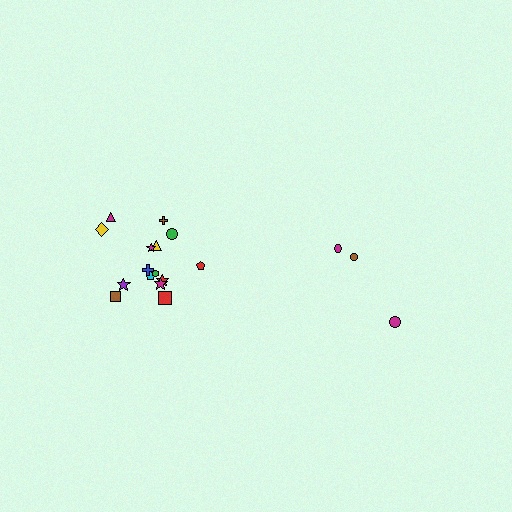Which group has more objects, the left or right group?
The left group.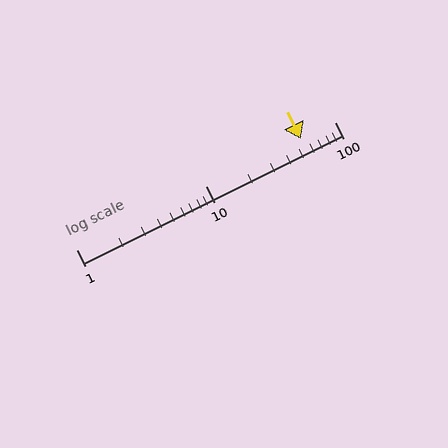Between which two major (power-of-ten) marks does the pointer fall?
The pointer is between 10 and 100.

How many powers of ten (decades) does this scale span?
The scale spans 2 decades, from 1 to 100.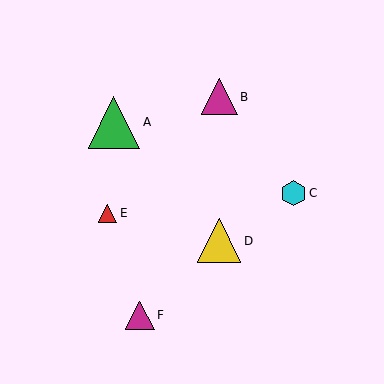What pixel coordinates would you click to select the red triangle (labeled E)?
Click at (108, 213) to select the red triangle E.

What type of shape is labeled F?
Shape F is a magenta triangle.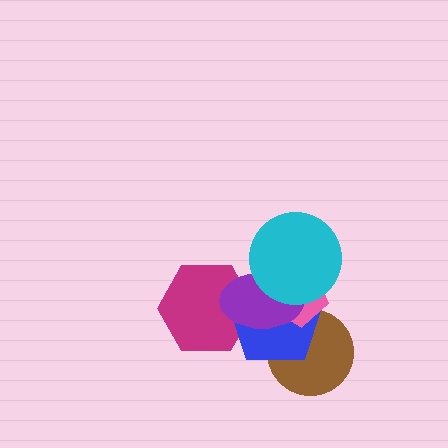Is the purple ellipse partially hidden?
Yes, it is partially covered by another shape.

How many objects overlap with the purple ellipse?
5 objects overlap with the purple ellipse.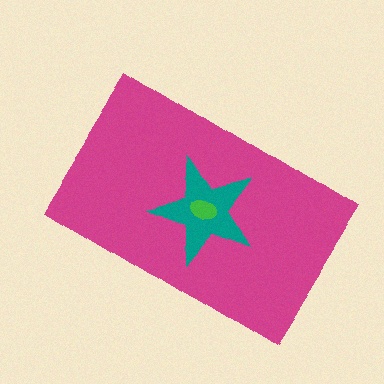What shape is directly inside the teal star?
The green ellipse.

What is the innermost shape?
The green ellipse.